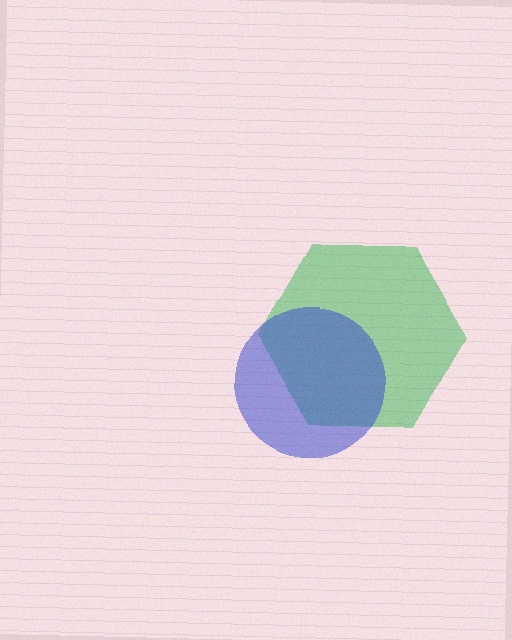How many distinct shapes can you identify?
There are 2 distinct shapes: a green hexagon, a blue circle.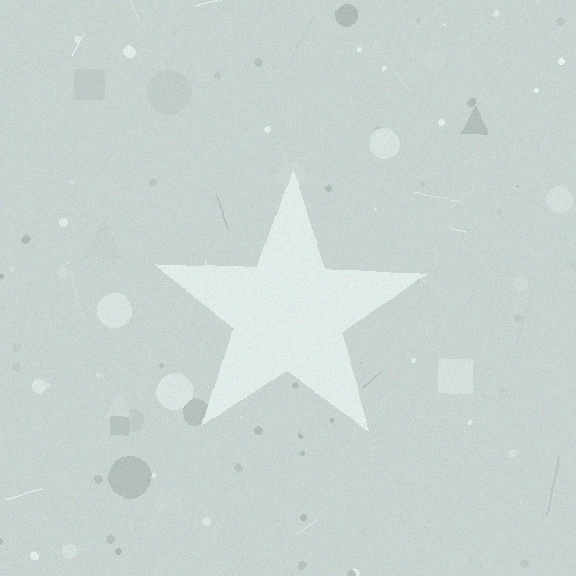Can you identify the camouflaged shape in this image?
The camouflaged shape is a star.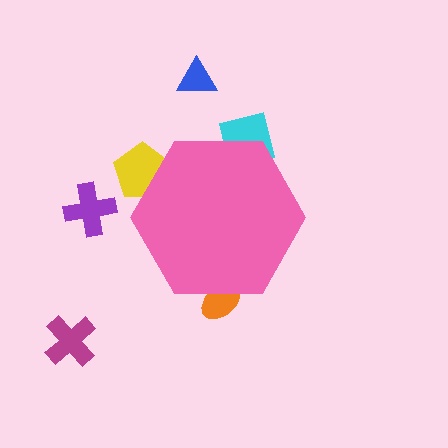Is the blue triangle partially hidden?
No, the blue triangle is fully visible.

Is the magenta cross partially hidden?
No, the magenta cross is fully visible.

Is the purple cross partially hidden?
No, the purple cross is fully visible.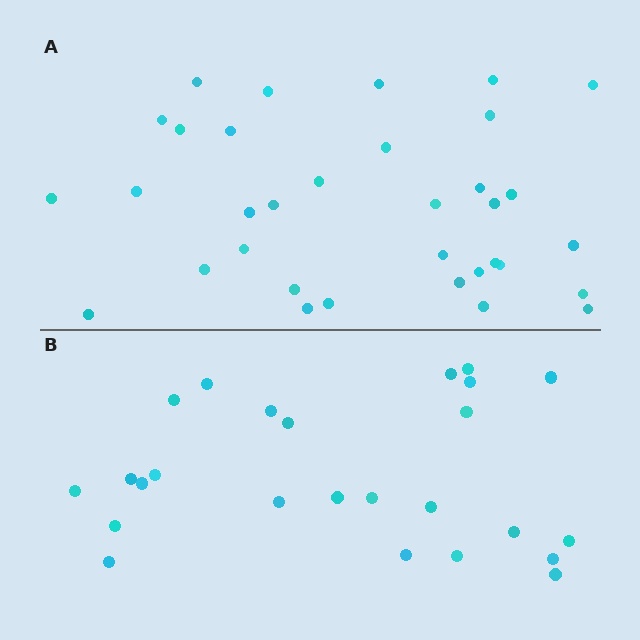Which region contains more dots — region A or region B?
Region A (the top region) has more dots.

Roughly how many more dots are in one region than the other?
Region A has roughly 8 or so more dots than region B.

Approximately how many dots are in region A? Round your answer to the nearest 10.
About 30 dots. (The exact count is 34, which rounds to 30.)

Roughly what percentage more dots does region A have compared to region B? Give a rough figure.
About 35% more.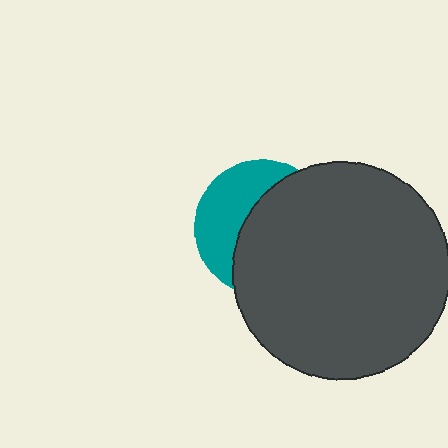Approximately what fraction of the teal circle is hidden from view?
Roughly 61% of the teal circle is hidden behind the dark gray circle.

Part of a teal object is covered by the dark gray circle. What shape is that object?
It is a circle.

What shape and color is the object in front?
The object in front is a dark gray circle.